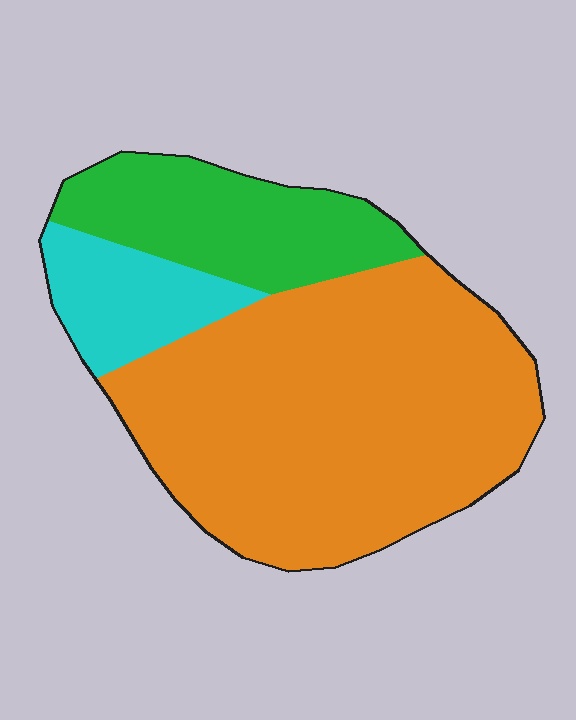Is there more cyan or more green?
Green.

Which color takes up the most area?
Orange, at roughly 65%.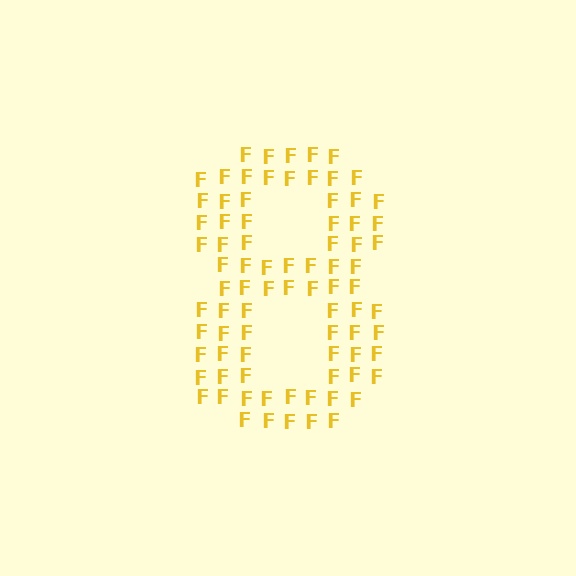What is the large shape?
The large shape is the digit 8.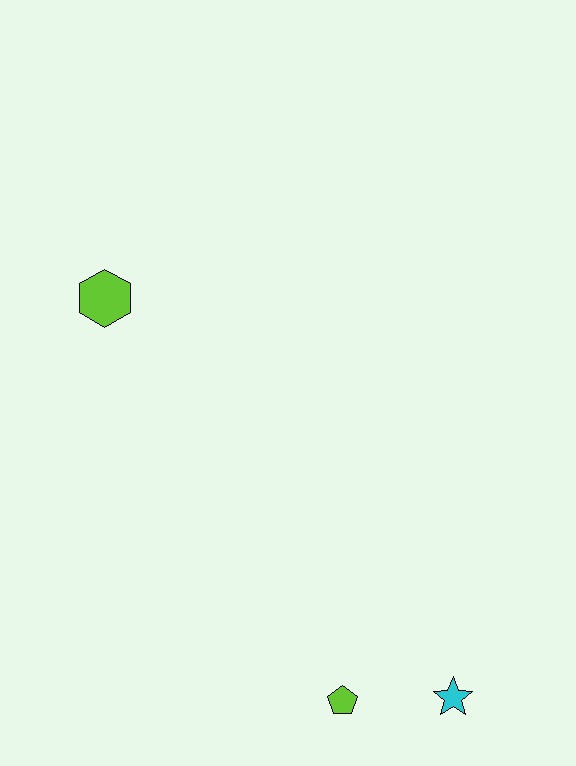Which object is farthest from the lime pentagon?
The lime hexagon is farthest from the lime pentagon.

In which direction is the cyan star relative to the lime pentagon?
The cyan star is to the right of the lime pentagon.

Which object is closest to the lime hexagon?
The lime pentagon is closest to the lime hexagon.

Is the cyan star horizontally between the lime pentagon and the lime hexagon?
No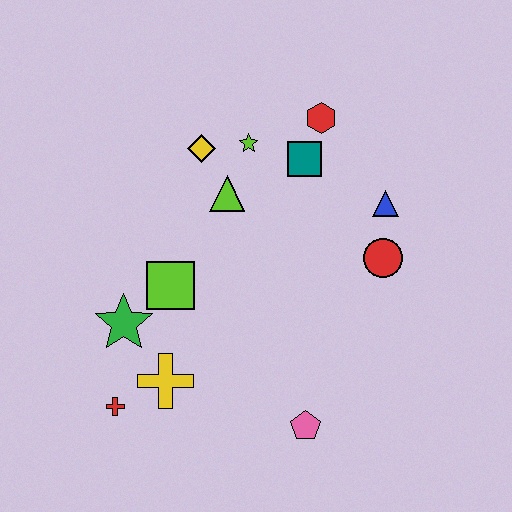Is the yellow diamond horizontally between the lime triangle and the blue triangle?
No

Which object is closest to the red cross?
The yellow cross is closest to the red cross.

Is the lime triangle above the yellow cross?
Yes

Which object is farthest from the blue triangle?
The red cross is farthest from the blue triangle.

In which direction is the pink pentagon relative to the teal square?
The pink pentagon is below the teal square.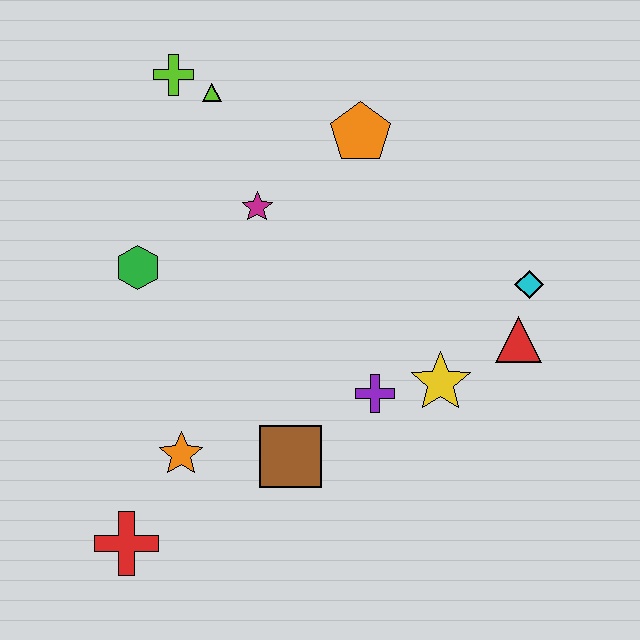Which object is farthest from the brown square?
The lime cross is farthest from the brown square.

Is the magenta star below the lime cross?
Yes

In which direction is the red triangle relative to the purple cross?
The red triangle is to the right of the purple cross.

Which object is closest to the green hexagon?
The magenta star is closest to the green hexagon.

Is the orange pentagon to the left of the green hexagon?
No